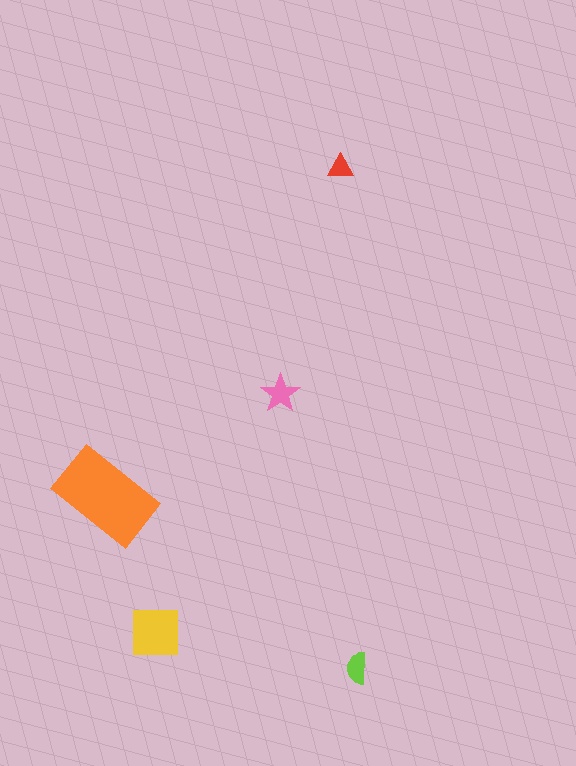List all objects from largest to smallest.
The orange rectangle, the yellow square, the pink star, the lime semicircle, the red triangle.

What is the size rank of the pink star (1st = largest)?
3rd.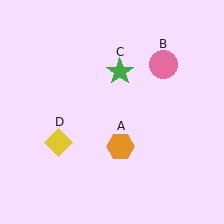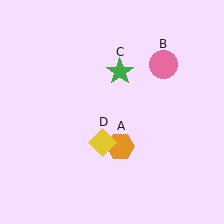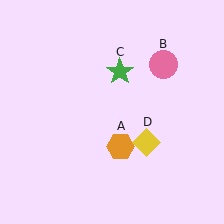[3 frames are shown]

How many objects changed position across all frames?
1 object changed position: yellow diamond (object D).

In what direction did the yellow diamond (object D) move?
The yellow diamond (object D) moved right.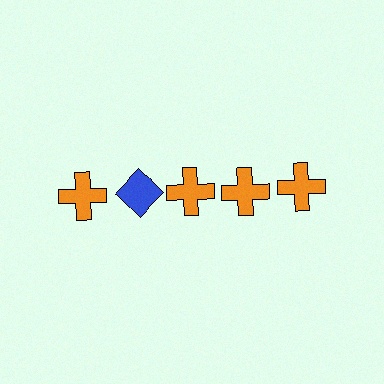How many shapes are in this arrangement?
There are 5 shapes arranged in a grid pattern.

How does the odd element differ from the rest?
It differs in both color (blue instead of orange) and shape (diamond instead of cross).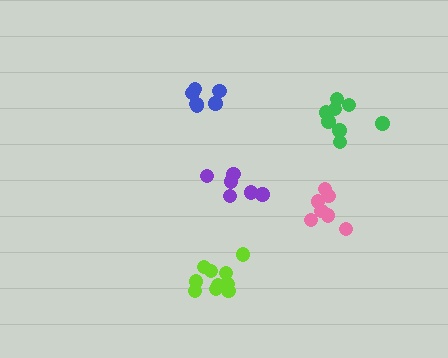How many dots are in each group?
Group 1: 10 dots, Group 2: 6 dots, Group 3: 7 dots, Group 4: 6 dots, Group 5: 8 dots (37 total).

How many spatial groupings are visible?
There are 5 spatial groupings.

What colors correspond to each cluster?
The clusters are colored: lime, purple, pink, blue, green.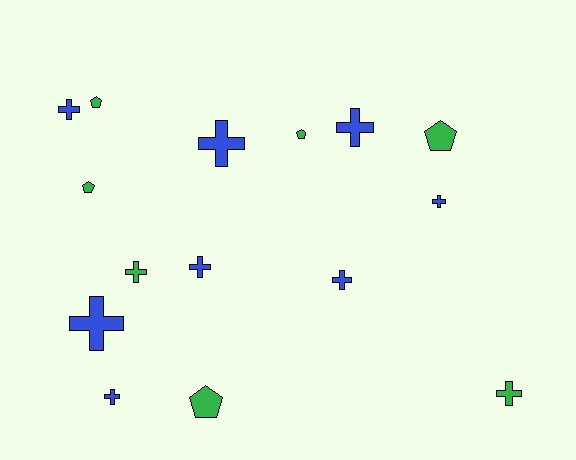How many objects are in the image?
There are 15 objects.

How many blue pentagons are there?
There are no blue pentagons.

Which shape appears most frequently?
Cross, with 10 objects.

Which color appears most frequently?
Blue, with 8 objects.